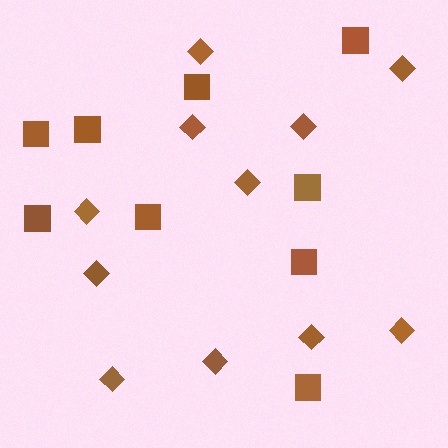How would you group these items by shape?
There are 2 groups: one group of diamonds (11) and one group of squares (9).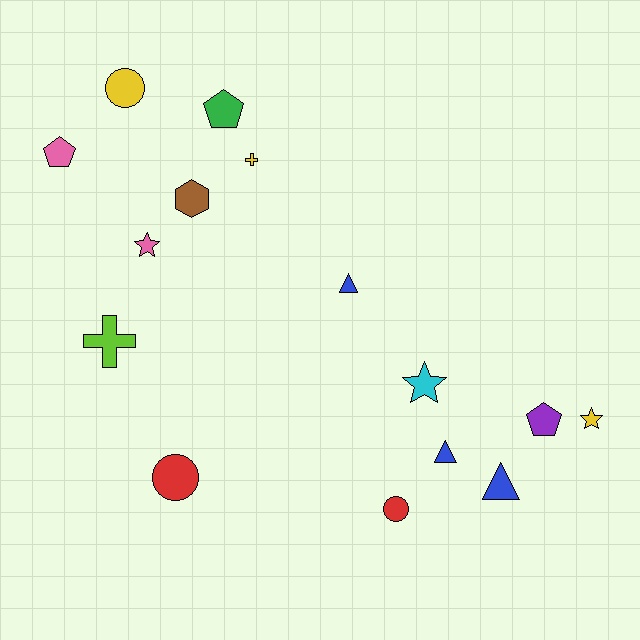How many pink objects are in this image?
There are 2 pink objects.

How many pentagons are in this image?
There are 3 pentagons.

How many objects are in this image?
There are 15 objects.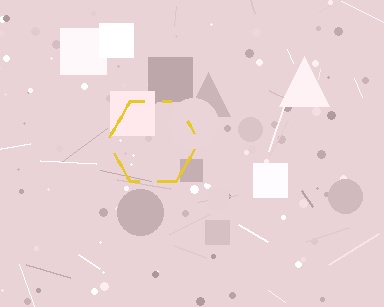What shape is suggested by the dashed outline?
The dashed outline suggests a hexagon.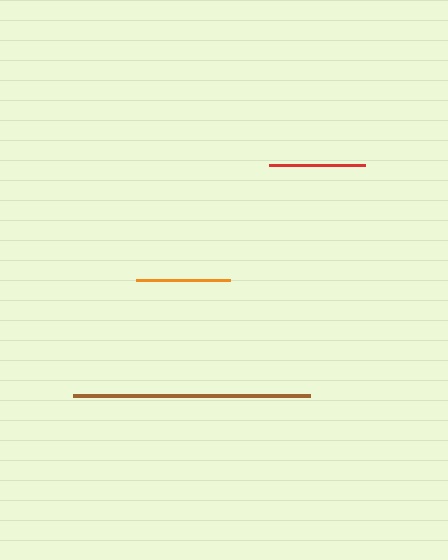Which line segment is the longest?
The brown line is the longest at approximately 238 pixels.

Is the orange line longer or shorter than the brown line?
The brown line is longer than the orange line.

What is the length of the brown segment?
The brown segment is approximately 238 pixels long.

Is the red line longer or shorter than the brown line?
The brown line is longer than the red line.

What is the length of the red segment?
The red segment is approximately 96 pixels long.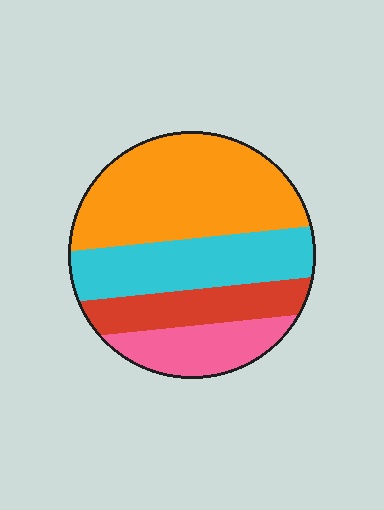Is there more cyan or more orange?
Orange.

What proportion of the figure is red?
Red covers 17% of the figure.